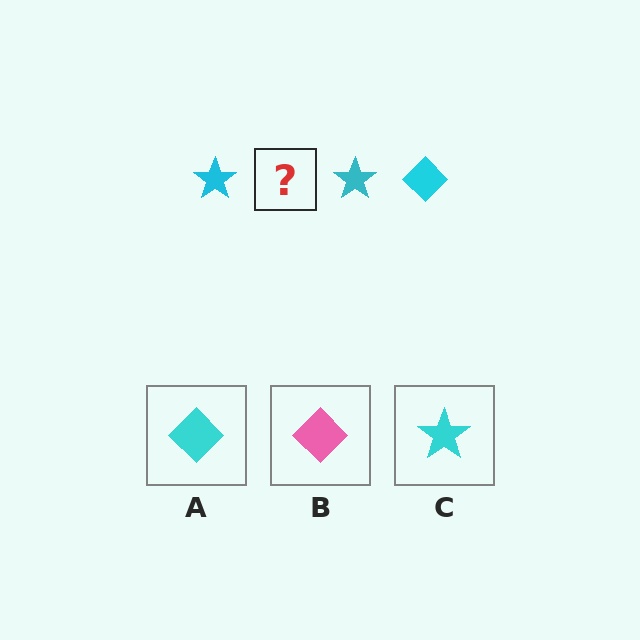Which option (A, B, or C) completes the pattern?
A.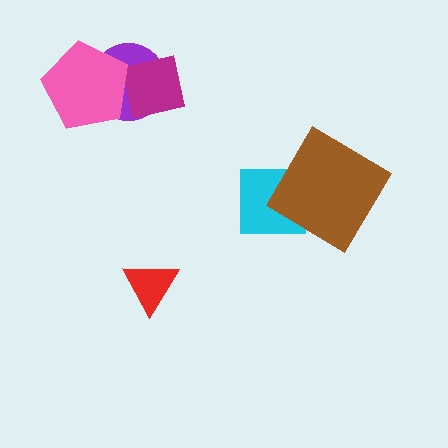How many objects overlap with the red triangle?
0 objects overlap with the red triangle.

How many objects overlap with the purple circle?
2 objects overlap with the purple circle.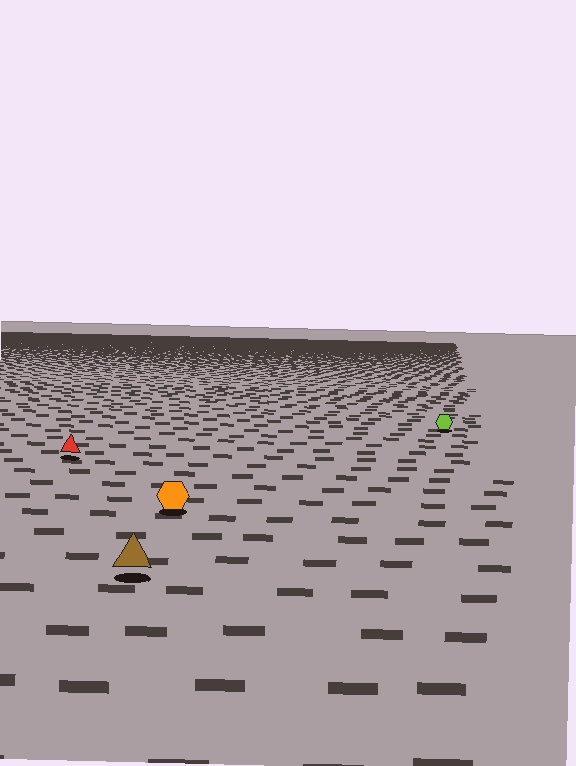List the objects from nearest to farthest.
From nearest to farthest: the brown triangle, the orange hexagon, the red triangle, the lime hexagon.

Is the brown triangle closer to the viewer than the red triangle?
Yes. The brown triangle is closer — you can tell from the texture gradient: the ground texture is coarser near it.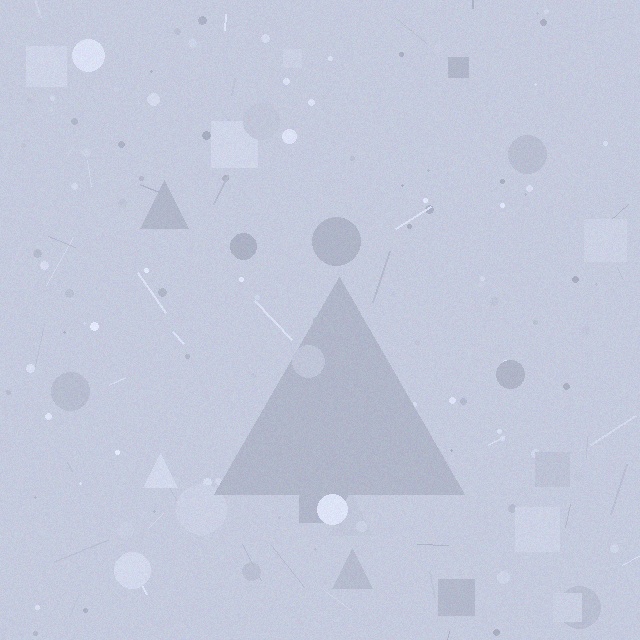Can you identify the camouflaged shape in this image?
The camouflaged shape is a triangle.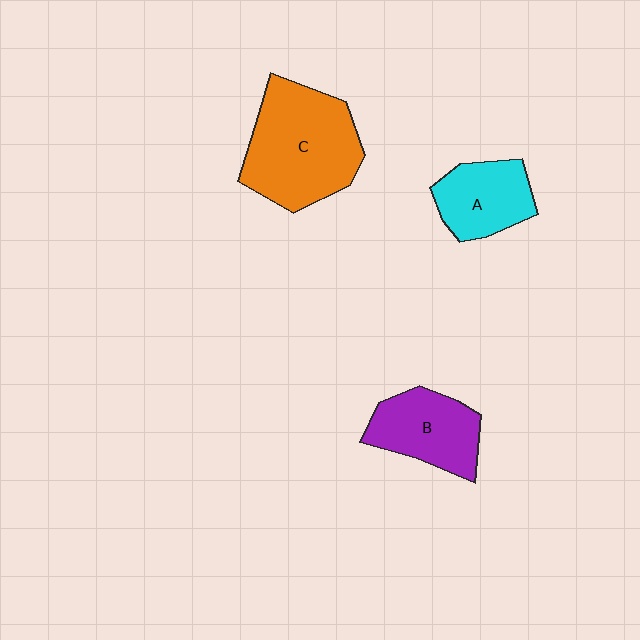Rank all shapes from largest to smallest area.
From largest to smallest: C (orange), B (purple), A (cyan).